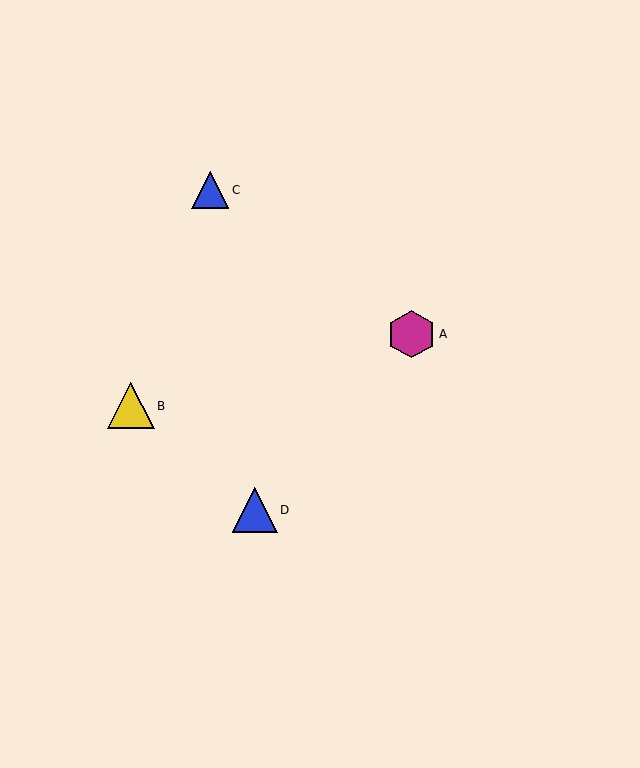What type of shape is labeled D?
Shape D is a blue triangle.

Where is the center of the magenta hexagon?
The center of the magenta hexagon is at (412, 334).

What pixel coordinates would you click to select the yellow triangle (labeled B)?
Click at (131, 406) to select the yellow triangle B.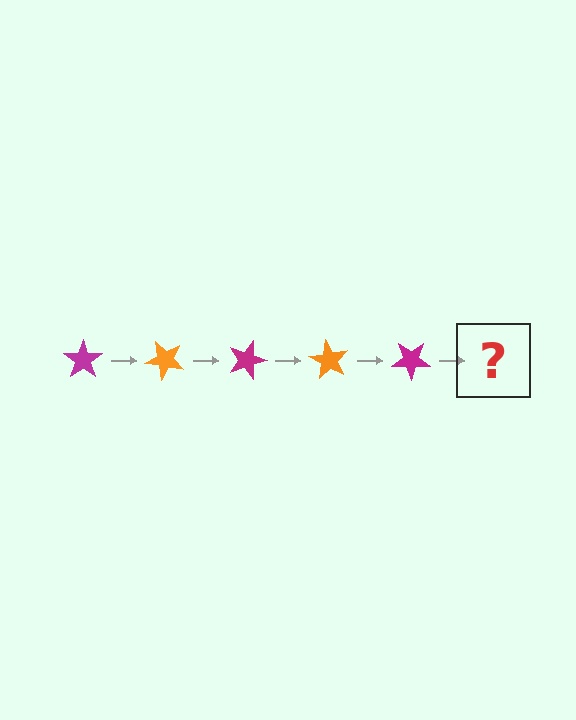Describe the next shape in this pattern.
It should be an orange star, rotated 225 degrees from the start.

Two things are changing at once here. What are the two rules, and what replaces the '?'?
The two rules are that it rotates 45 degrees each step and the color cycles through magenta and orange. The '?' should be an orange star, rotated 225 degrees from the start.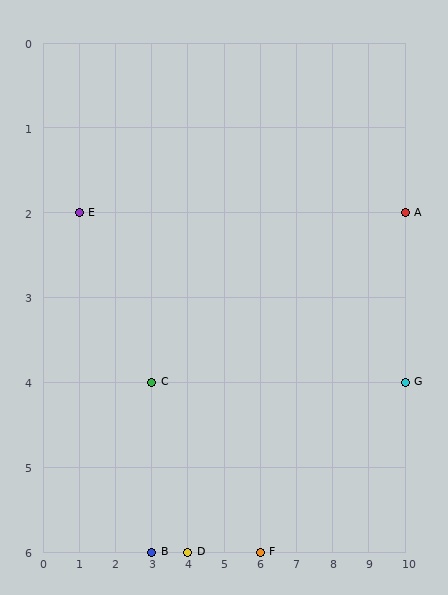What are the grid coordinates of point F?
Point F is at grid coordinates (6, 6).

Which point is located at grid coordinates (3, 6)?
Point B is at (3, 6).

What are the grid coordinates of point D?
Point D is at grid coordinates (4, 6).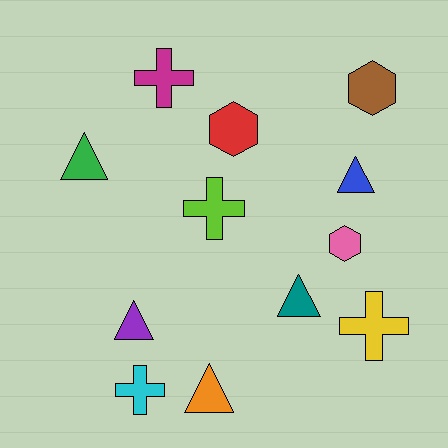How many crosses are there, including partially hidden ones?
There are 4 crosses.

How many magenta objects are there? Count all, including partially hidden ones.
There is 1 magenta object.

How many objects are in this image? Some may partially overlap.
There are 12 objects.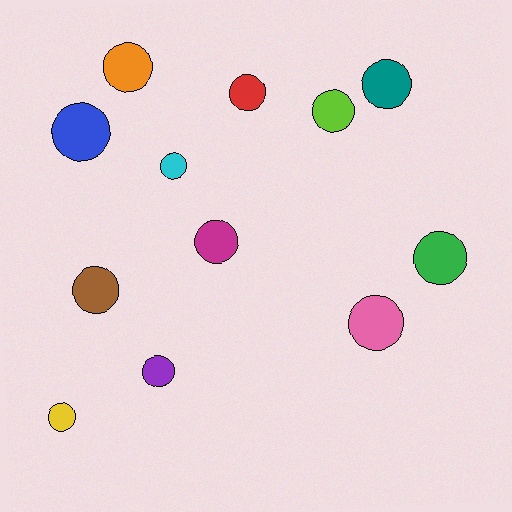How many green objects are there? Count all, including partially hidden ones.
There is 1 green object.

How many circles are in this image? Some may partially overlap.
There are 12 circles.